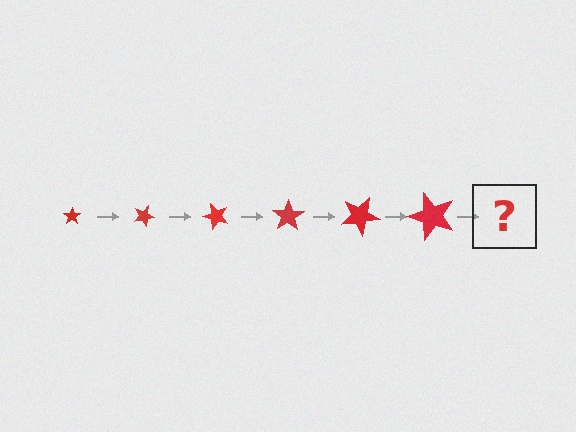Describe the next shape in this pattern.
It should be a star, larger than the previous one and rotated 150 degrees from the start.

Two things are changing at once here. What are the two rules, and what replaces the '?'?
The two rules are that the star grows larger each step and it rotates 25 degrees each step. The '?' should be a star, larger than the previous one and rotated 150 degrees from the start.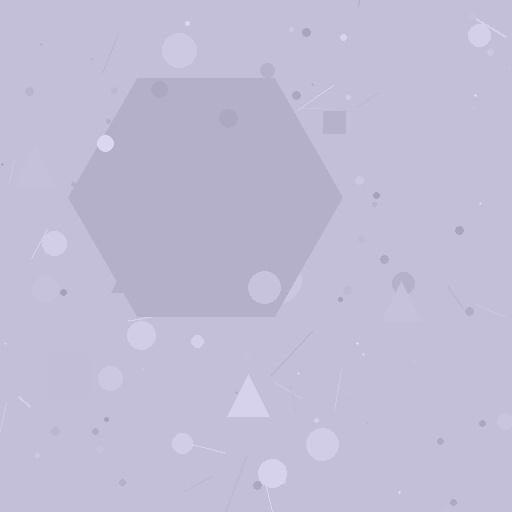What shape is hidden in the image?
A hexagon is hidden in the image.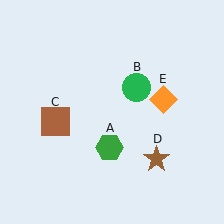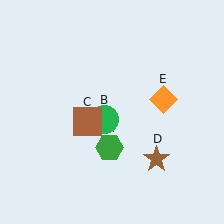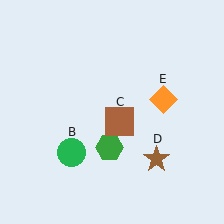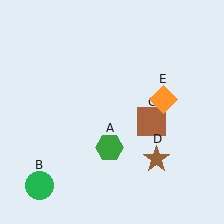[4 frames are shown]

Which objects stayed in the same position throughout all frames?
Green hexagon (object A) and brown star (object D) and orange diamond (object E) remained stationary.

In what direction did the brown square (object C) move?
The brown square (object C) moved right.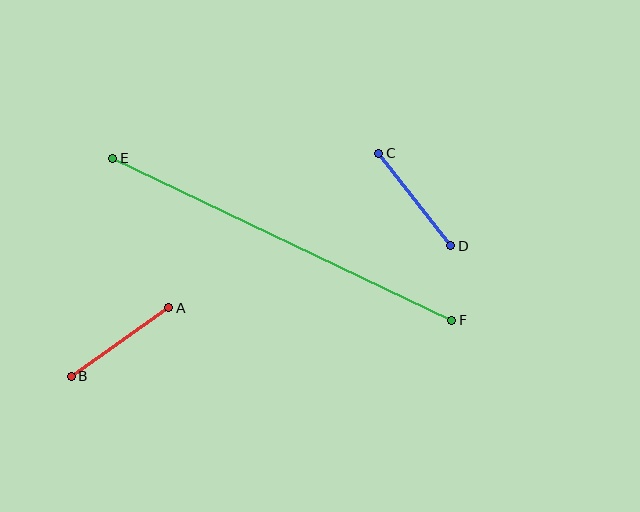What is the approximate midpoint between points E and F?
The midpoint is at approximately (282, 239) pixels.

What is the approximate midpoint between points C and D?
The midpoint is at approximately (415, 200) pixels.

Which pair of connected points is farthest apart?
Points E and F are farthest apart.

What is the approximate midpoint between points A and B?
The midpoint is at approximately (120, 342) pixels.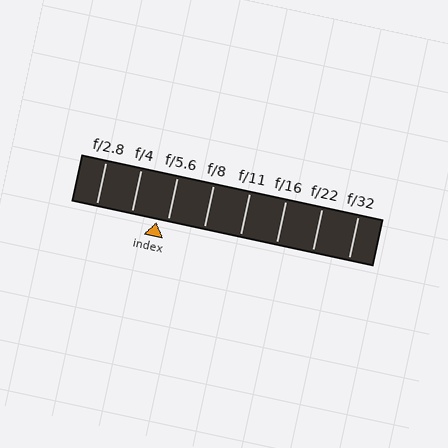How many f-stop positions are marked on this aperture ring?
There are 8 f-stop positions marked.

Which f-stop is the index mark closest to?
The index mark is closest to f/5.6.